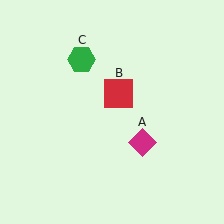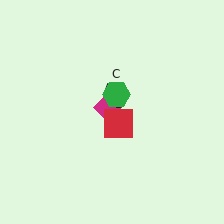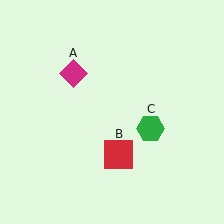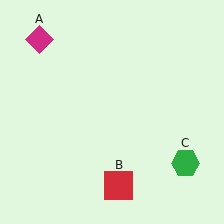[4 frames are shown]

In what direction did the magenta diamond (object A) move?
The magenta diamond (object A) moved up and to the left.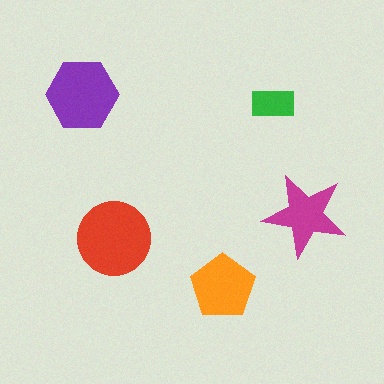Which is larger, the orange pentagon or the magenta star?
The orange pentagon.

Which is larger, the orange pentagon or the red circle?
The red circle.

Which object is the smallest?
The green rectangle.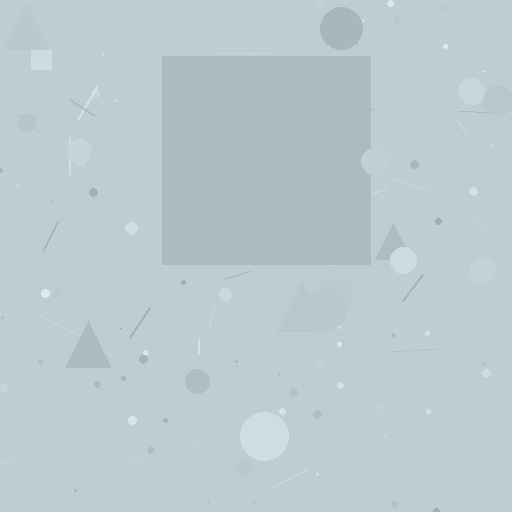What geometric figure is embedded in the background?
A square is embedded in the background.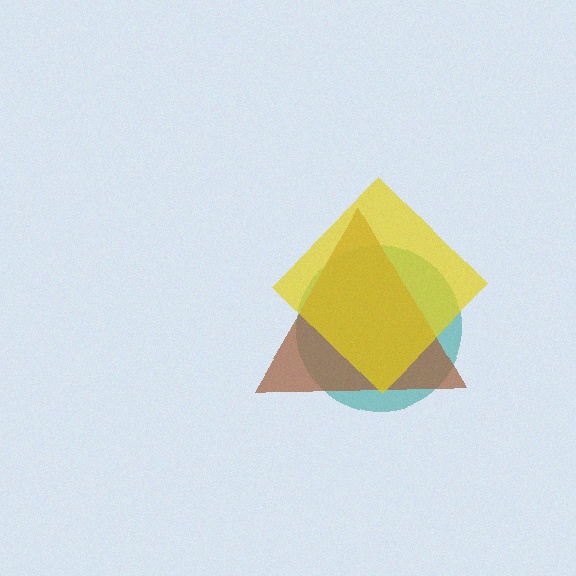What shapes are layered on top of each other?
The layered shapes are: a teal circle, a brown triangle, a yellow diamond.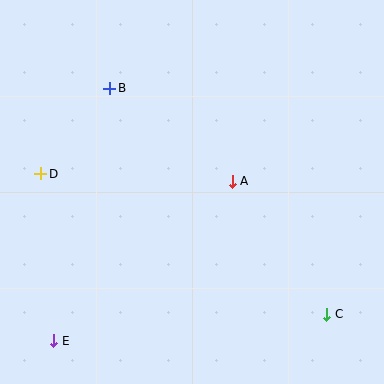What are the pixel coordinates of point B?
Point B is at (110, 88).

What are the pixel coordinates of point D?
Point D is at (41, 174).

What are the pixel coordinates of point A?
Point A is at (232, 181).